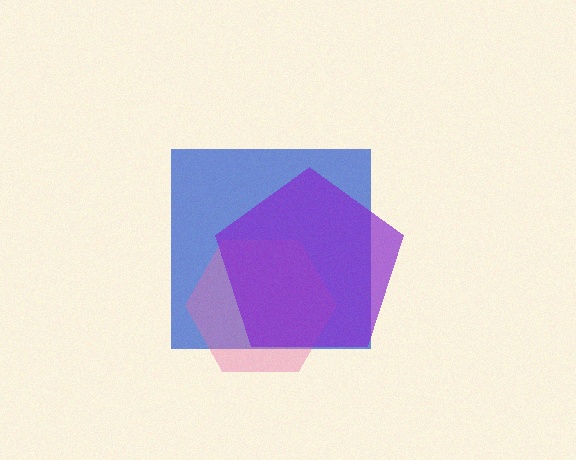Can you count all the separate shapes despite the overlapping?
Yes, there are 3 separate shapes.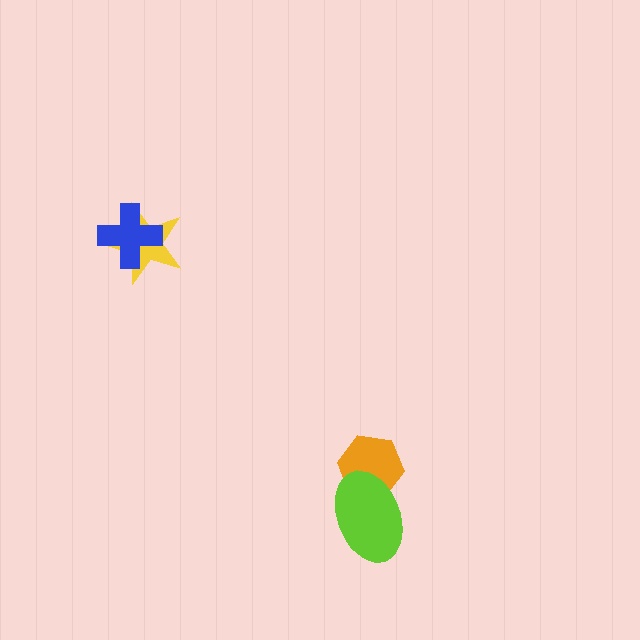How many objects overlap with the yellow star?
1 object overlaps with the yellow star.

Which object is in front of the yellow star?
The blue cross is in front of the yellow star.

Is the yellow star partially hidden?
Yes, it is partially covered by another shape.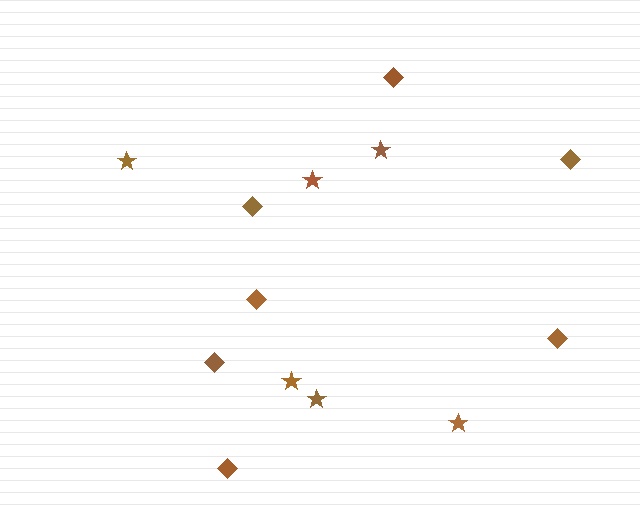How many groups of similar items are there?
There are 2 groups: one group of diamonds (7) and one group of stars (6).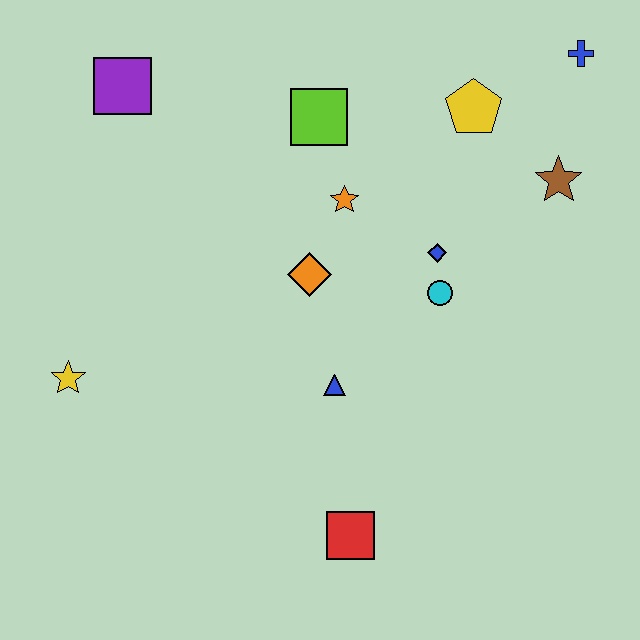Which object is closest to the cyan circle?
The blue diamond is closest to the cyan circle.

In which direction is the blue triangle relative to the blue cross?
The blue triangle is below the blue cross.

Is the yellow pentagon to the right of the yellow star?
Yes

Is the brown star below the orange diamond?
No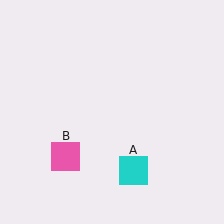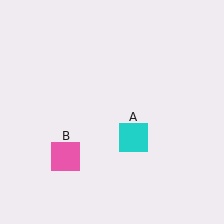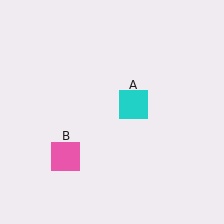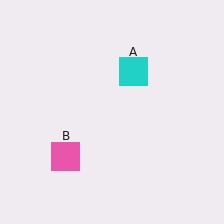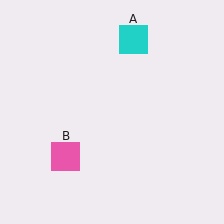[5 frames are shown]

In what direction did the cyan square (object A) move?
The cyan square (object A) moved up.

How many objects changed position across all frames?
1 object changed position: cyan square (object A).